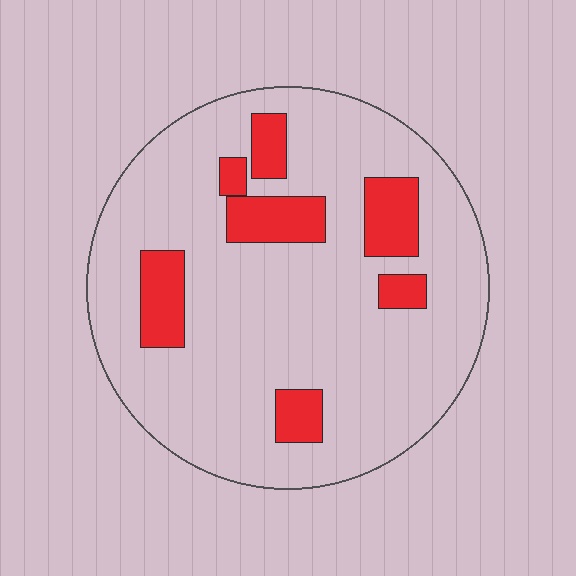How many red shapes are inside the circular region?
7.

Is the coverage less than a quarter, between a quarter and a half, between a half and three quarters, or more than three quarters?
Less than a quarter.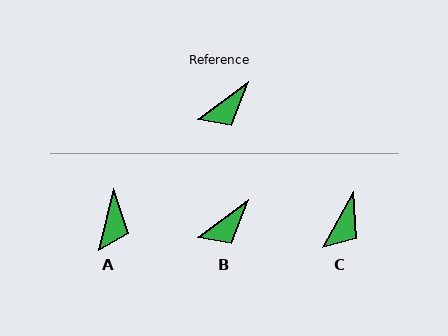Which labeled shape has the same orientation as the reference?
B.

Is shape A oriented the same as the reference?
No, it is off by about 40 degrees.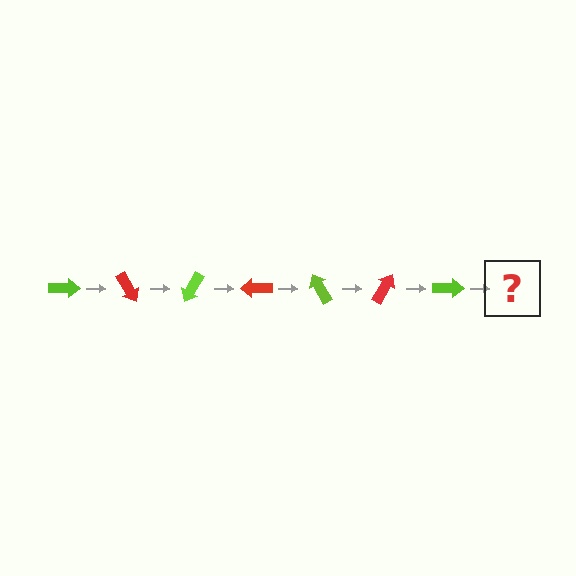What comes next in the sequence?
The next element should be a red arrow, rotated 420 degrees from the start.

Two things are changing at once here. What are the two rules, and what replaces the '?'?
The two rules are that it rotates 60 degrees each step and the color cycles through lime and red. The '?' should be a red arrow, rotated 420 degrees from the start.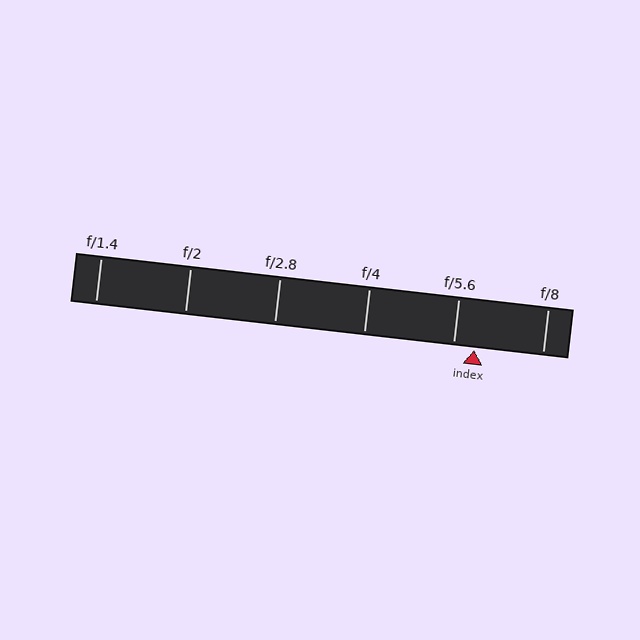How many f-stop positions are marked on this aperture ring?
There are 6 f-stop positions marked.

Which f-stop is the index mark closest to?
The index mark is closest to f/5.6.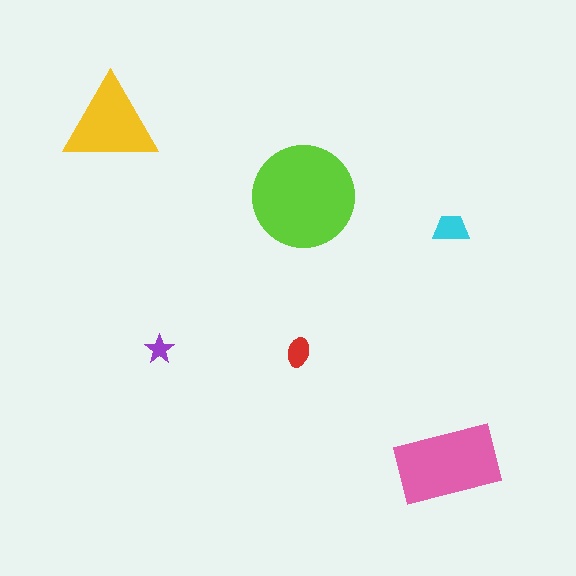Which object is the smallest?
The purple star.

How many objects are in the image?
There are 6 objects in the image.